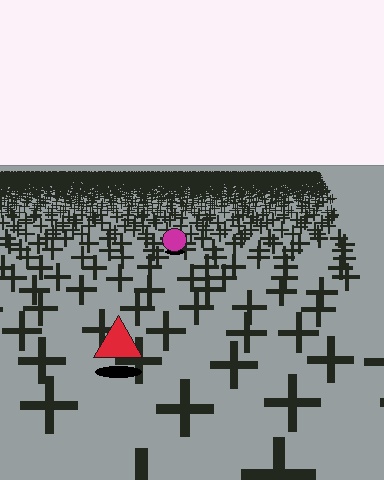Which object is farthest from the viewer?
The magenta circle is farthest from the viewer. It appears smaller and the ground texture around it is denser.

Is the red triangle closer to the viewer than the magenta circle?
Yes. The red triangle is closer — you can tell from the texture gradient: the ground texture is coarser near it.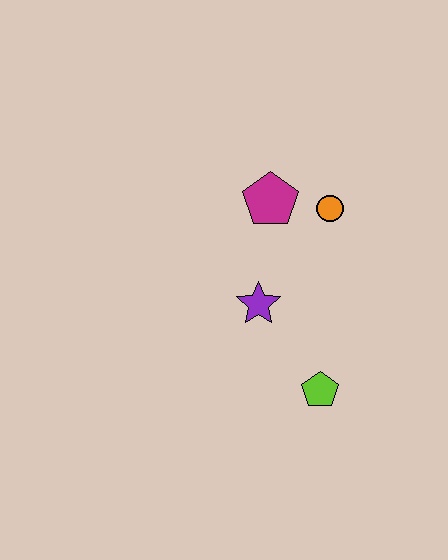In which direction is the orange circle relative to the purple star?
The orange circle is above the purple star.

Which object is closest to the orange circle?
The magenta pentagon is closest to the orange circle.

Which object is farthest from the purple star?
The orange circle is farthest from the purple star.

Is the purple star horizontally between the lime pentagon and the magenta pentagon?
No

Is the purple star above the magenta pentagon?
No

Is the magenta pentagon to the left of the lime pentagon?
Yes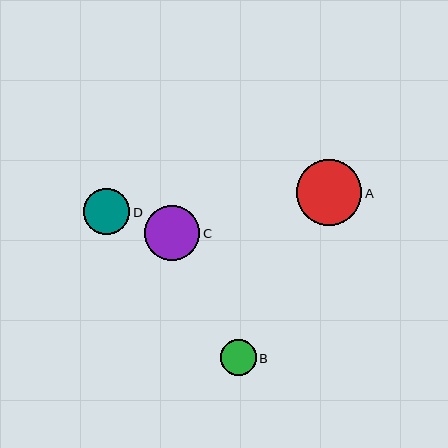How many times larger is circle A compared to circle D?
Circle A is approximately 1.4 times the size of circle D.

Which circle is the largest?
Circle A is the largest with a size of approximately 66 pixels.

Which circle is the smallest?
Circle B is the smallest with a size of approximately 35 pixels.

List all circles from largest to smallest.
From largest to smallest: A, C, D, B.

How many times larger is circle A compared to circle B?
Circle A is approximately 1.9 times the size of circle B.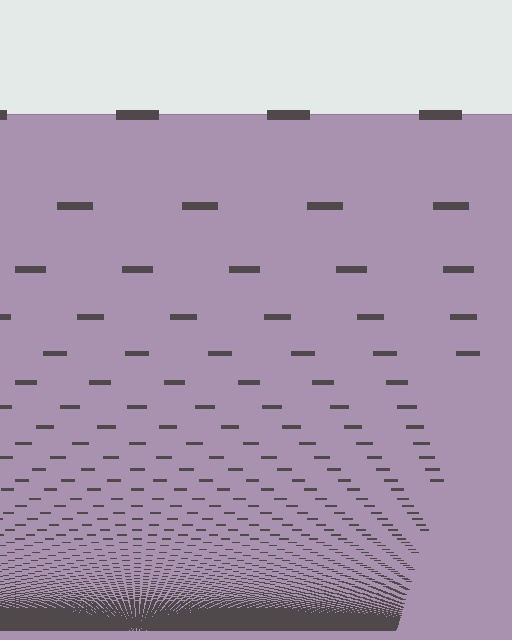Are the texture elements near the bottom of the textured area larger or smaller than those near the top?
Smaller. The gradient is inverted — elements near the bottom are smaller and denser.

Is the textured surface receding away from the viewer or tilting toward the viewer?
The surface appears to tilt toward the viewer. Texture elements get larger and sparser toward the top.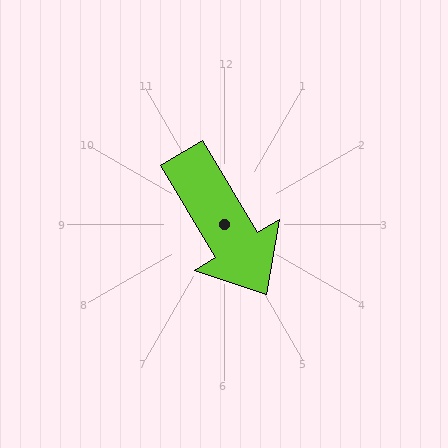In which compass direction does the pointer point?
Southeast.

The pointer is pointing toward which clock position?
Roughly 5 o'clock.